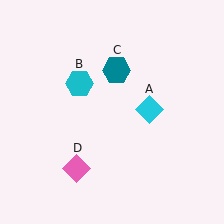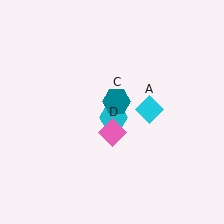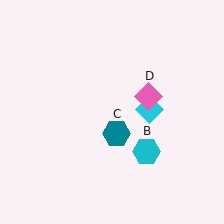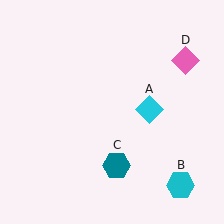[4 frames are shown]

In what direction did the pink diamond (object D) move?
The pink diamond (object D) moved up and to the right.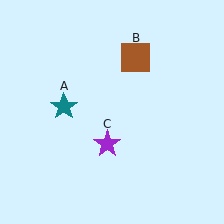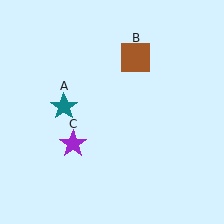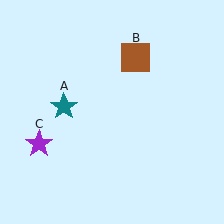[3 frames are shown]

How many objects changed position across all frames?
1 object changed position: purple star (object C).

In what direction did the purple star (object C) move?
The purple star (object C) moved left.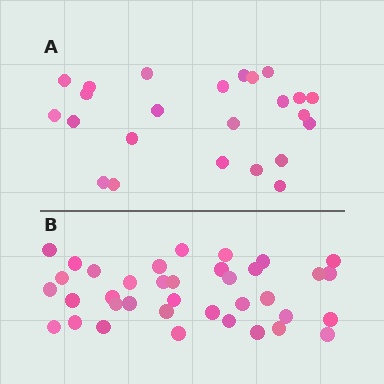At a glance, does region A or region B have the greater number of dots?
Region B (the bottom region) has more dots.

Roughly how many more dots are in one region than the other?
Region B has approximately 15 more dots than region A.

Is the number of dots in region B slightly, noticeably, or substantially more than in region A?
Region B has substantially more. The ratio is roughly 1.5 to 1.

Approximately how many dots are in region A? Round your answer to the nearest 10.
About 20 dots. (The exact count is 24, which rounds to 20.)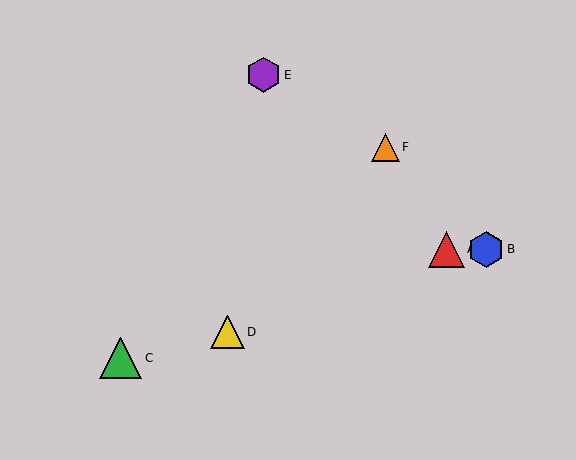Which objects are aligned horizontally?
Objects A, B are aligned horizontally.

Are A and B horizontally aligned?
Yes, both are at y≈249.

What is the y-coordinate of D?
Object D is at y≈332.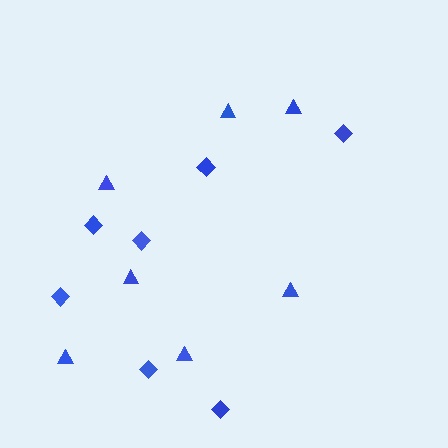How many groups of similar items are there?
There are 2 groups: one group of diamonds (7) and one group of triangles (7).